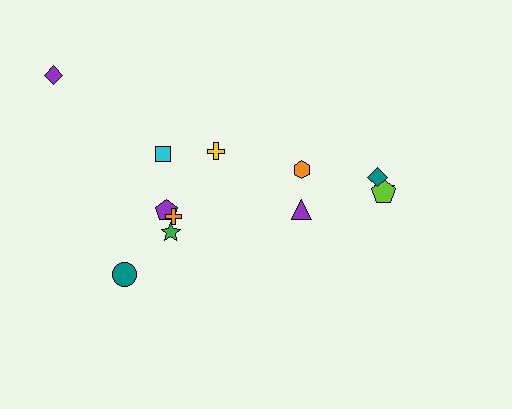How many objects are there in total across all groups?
There are 12 objects.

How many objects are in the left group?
There are 7 objects.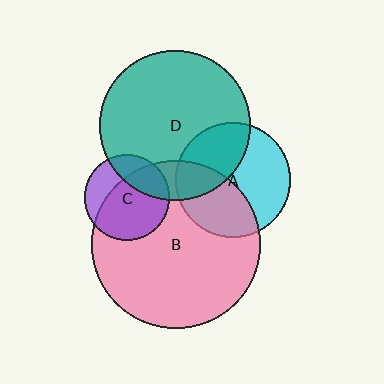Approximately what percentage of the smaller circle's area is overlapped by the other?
Approximately 15%.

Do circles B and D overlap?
Yes.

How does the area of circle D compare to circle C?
Approximately 3.1 times.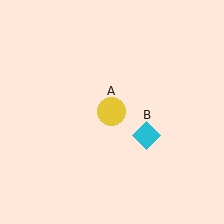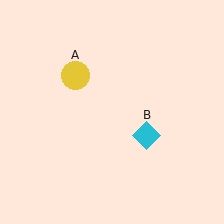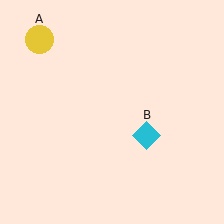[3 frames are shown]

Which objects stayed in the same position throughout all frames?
Cyan diamond (object B) remained stationary.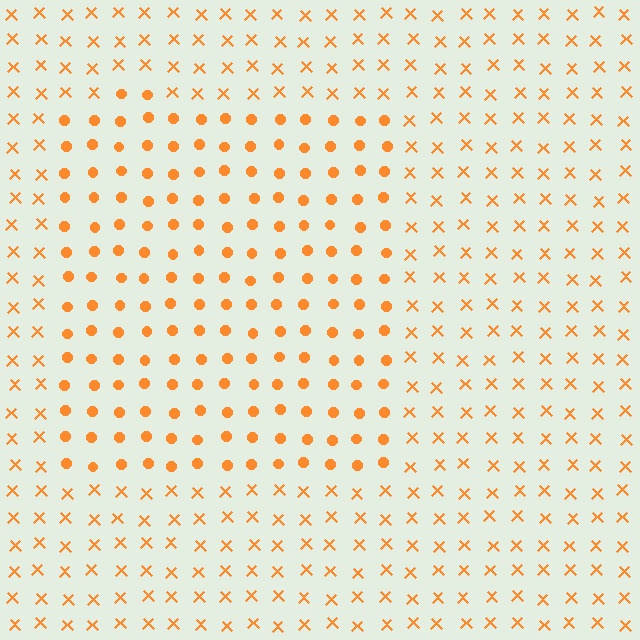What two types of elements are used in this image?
The image uses circles inside the rectangle region and X marks outside it.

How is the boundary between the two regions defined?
The boundary is defined by a change in element shape: circles inside vs. X marks outside. All elements share the same color and spacing.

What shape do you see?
I see a rectangle.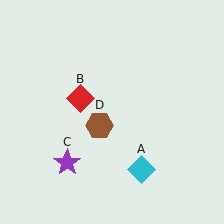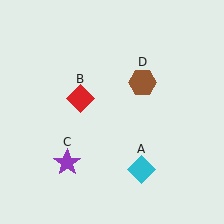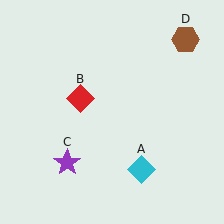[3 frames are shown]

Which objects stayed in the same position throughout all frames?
Cyan diamond (object A) and red diamond (object B) and purple star (object C) remained stationary.